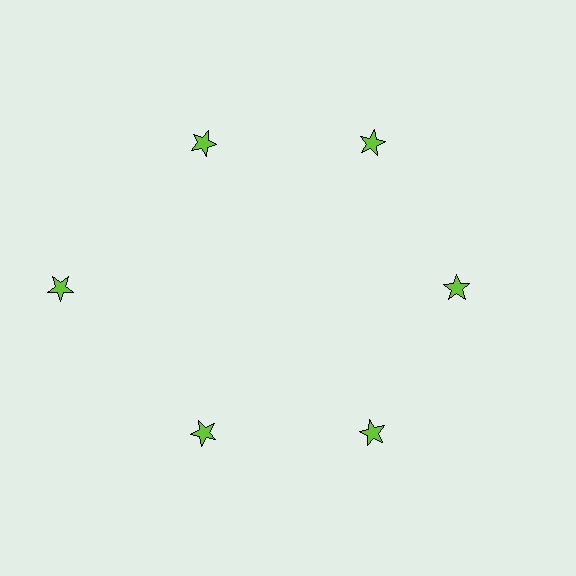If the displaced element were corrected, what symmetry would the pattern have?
It would have 6-fold rotational symmetry — the pattern would map onto itself every 60 degrees.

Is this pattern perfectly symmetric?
No. The 6 lime stars are arranged in a ring, but one element near the 9 o'clock position is pushed outward from the center, breaking the 6-fold rotational symmetry.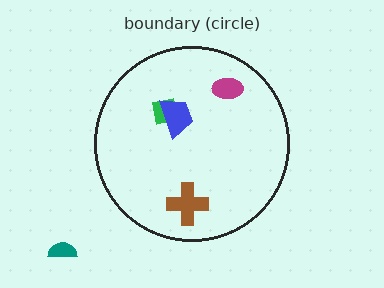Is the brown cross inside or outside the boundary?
Inside.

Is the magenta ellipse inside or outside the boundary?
Inside.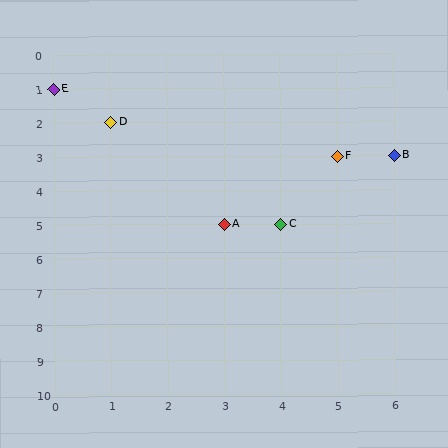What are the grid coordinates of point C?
Point C is at grid coordinates (4, 5).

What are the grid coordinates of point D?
Point D is at grid coordinates (1, 2).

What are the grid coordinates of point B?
Point B is at grid coordinates (6, 3).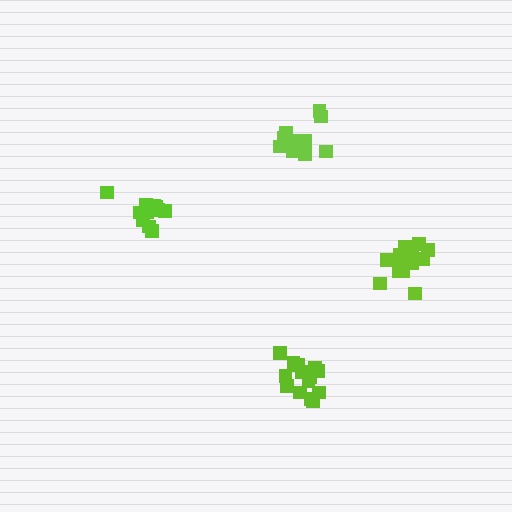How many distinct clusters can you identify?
There are 4 distinct clusters.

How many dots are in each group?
Group 1: 12 dots, Group 2: 12 dots, Group 3: 15 dots, Group 4: 16 dots (55 total).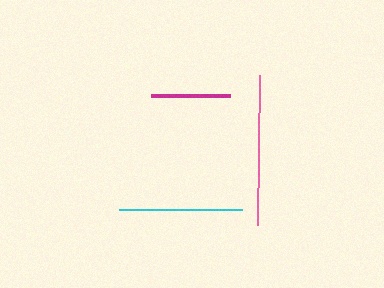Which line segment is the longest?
The pink line is the longest at approximately 150 pixels.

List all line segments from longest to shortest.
From longest to shortest: pink, cyan, magenta.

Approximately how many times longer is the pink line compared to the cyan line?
The pink line is approximately 1.2 times the length of the cyan line.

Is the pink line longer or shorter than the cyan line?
The pink line is longer than the cyan line.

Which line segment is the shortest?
The magenta line is the shortest at approximately 78 pixels.